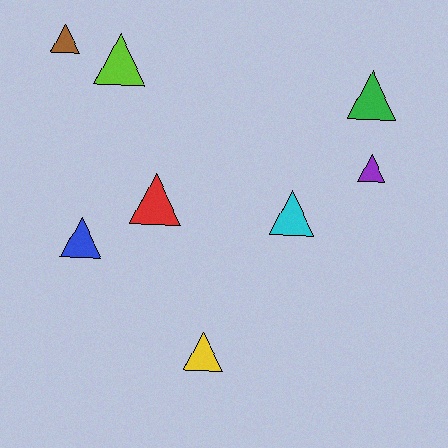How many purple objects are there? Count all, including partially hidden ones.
There is 1 purple object.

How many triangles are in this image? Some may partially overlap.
There are 8 triangles.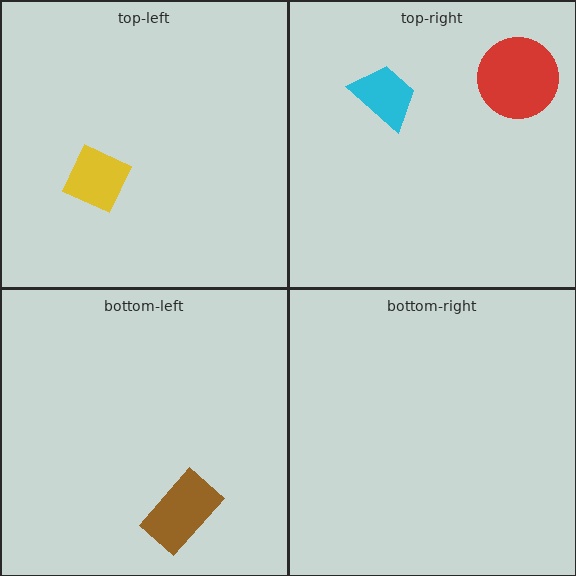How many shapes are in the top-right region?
2.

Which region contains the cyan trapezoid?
The top-right region.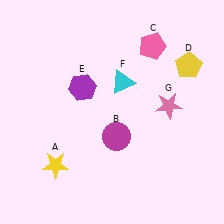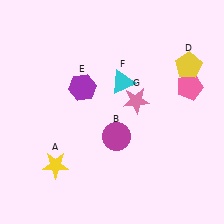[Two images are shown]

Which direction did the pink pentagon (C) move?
The pink pentagon (C) moved down.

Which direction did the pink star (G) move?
The pink star (G) moved left.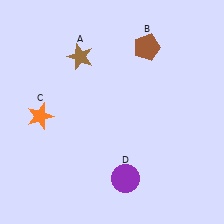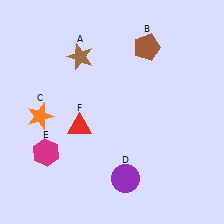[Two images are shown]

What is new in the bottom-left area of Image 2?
A red triangle (F) was added in the bottom-left area of Image 2.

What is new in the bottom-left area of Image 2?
A magenta hexagon (E) was added in the bottom-left area of Image 2.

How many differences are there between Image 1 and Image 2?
There are 2 differences between the two images.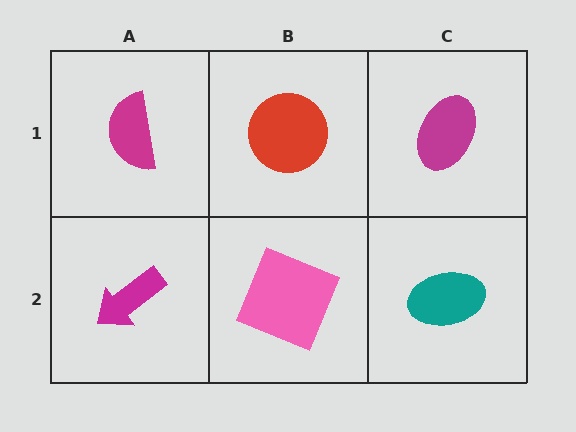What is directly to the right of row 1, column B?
A magenta ellipse.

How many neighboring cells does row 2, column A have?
2.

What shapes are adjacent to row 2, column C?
A magenta ellipse (row 1, column C), a pink square (row 2, column B).